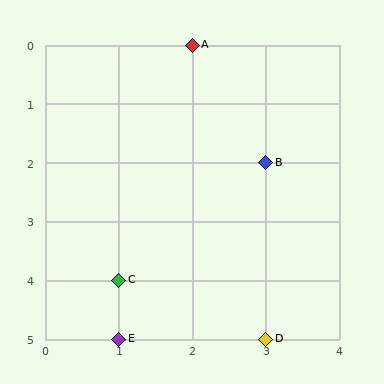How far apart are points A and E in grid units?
Points A and E are 1 column and 5 rows apart (about 5.1 grid units diagonally).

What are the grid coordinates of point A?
Point A is at grid coordinates (2, 0).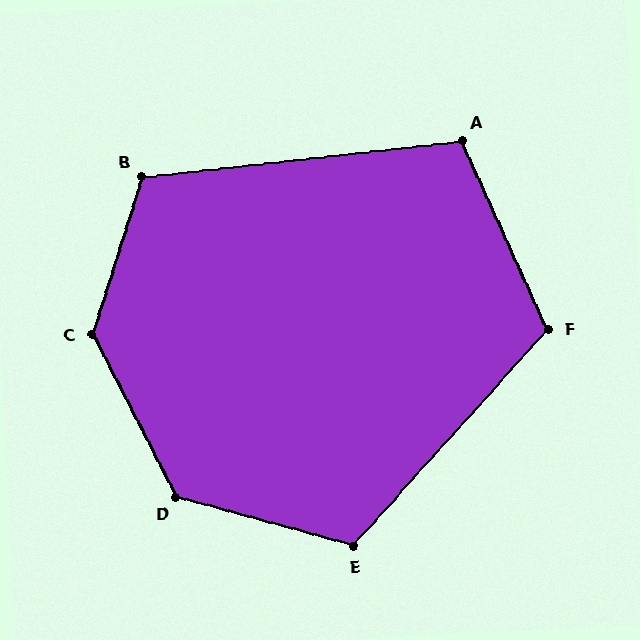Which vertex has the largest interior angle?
C, at approximately 135 degrees.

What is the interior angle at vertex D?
Approximately 133 degrees (obtuse).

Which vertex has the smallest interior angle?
A, at approximately 108 degrees.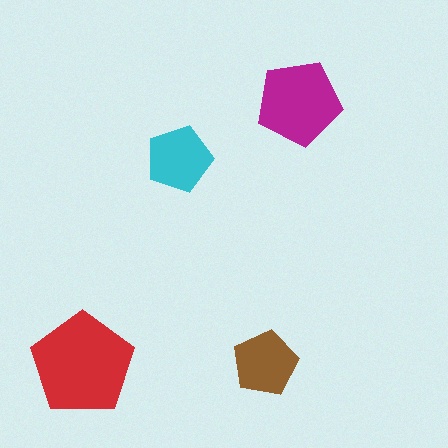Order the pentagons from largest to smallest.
the red one, the magenta one, the cyan one, the brown one.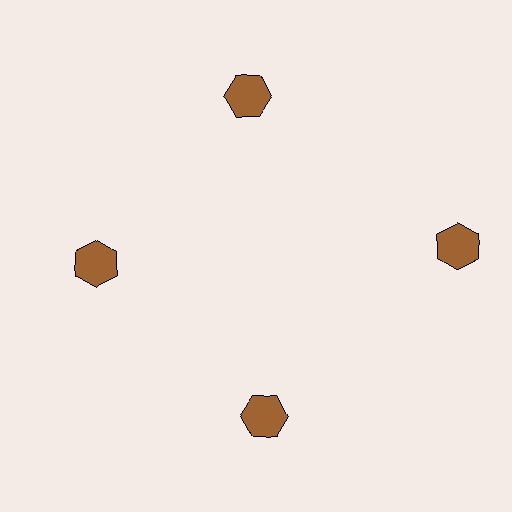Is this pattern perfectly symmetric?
No. The 4 brown hexagons are arranged in a ring, but one element near the 3 o'clock position is pushed outward from the center, breaking the 4-fold rotational symmetry.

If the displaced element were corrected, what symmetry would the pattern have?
It would have 4-fold rotational symmetry — the pattern would map onto itself every 90 degrees.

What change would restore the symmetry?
The symmetry would be restored by moving it inward, back onto the ring so that all 4 hexagons sit at equal angles and equal distance from the center.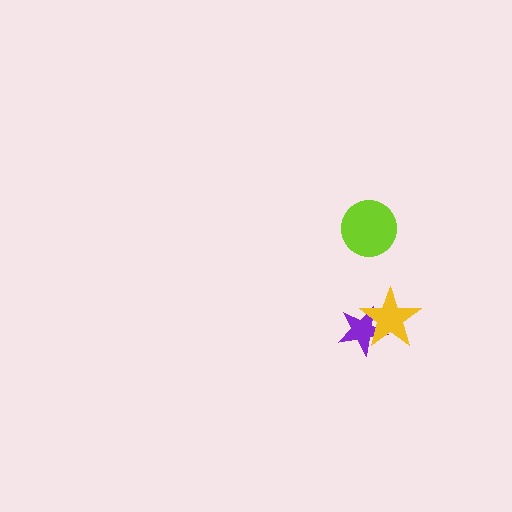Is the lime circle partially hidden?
No, no other shape covers it.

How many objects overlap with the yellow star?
1 object overlaps with the yellow star.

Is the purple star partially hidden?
Yes, it is partially covered by another shape.